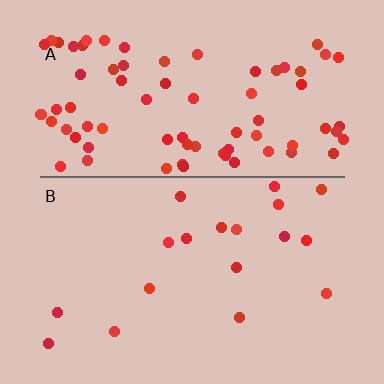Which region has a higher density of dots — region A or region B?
A (the top).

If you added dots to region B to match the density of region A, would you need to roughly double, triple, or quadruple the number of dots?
Approximately quadruple.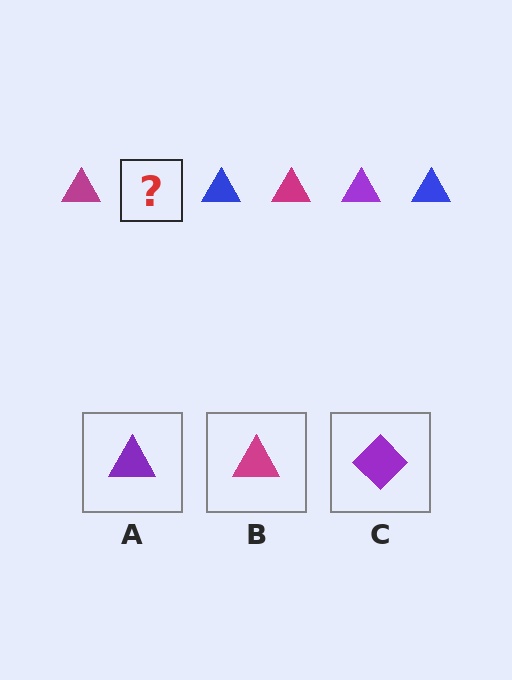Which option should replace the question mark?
Option A.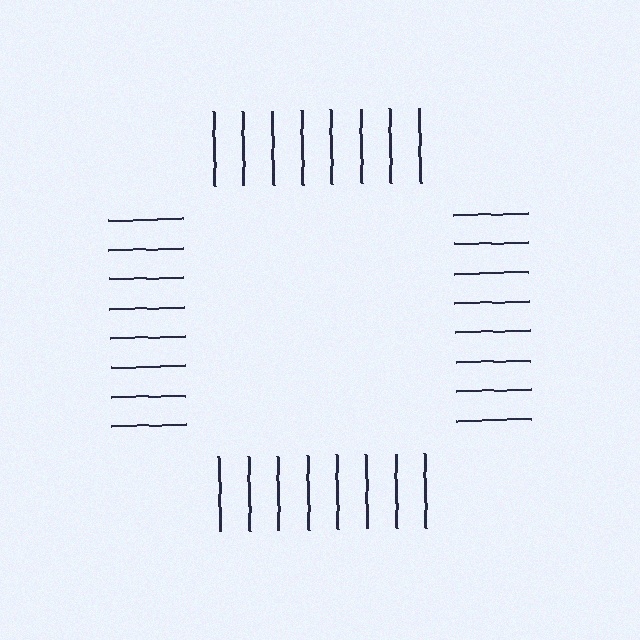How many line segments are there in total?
32 — 8 along each of the 4 edges.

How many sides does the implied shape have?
4 sides — the line-ends trace a square.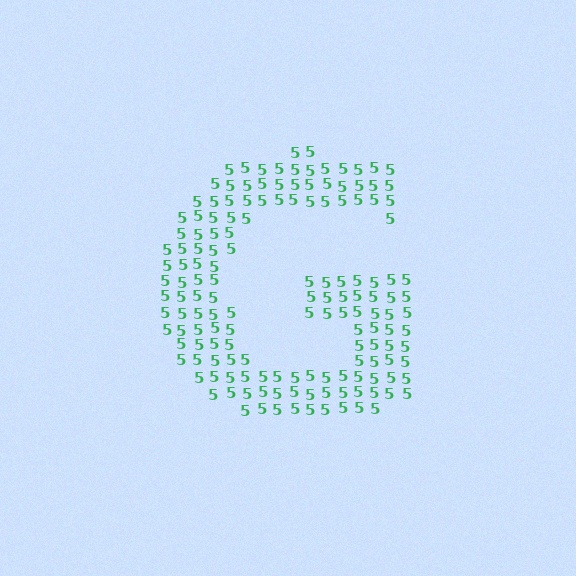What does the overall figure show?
The overall figure shows the letter G.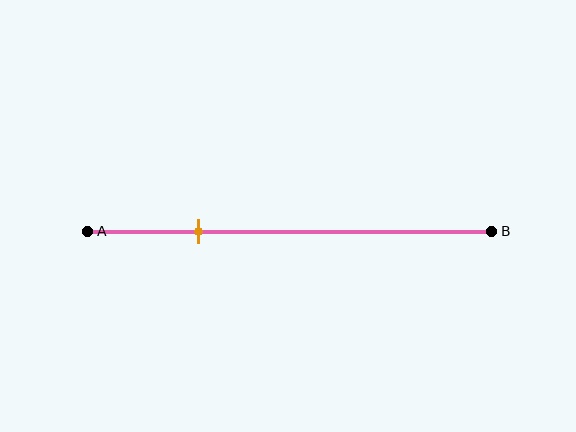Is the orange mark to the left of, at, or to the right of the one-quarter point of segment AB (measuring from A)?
The orange mark is approximately at the one-quarter point of segment AB.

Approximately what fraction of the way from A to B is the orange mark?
The orange mark is approximately 25% of the way from A to B.